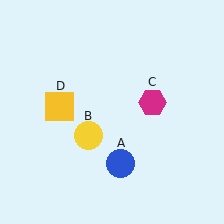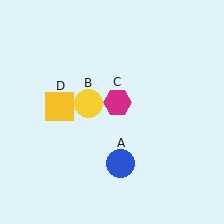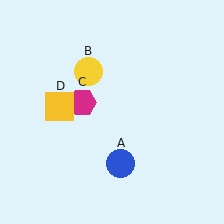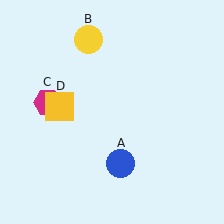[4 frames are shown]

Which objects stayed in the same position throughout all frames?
Blue circle (object A) and yellow square (object D) remained stationary.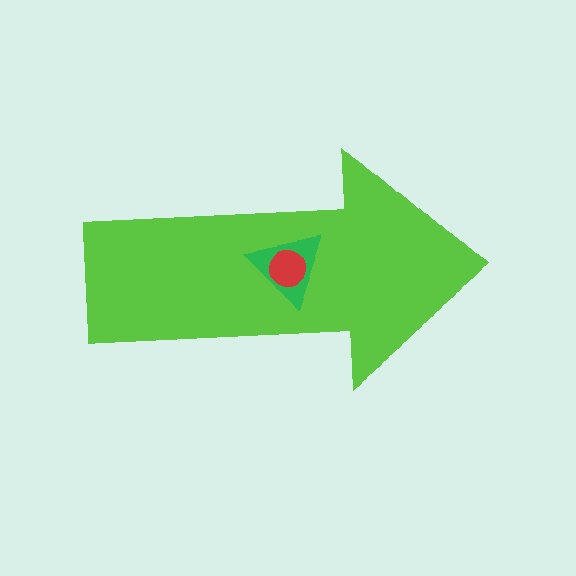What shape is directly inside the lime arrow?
The green triangle.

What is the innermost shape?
The red circle.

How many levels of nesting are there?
3.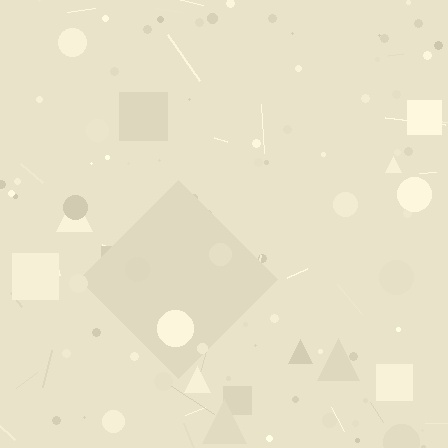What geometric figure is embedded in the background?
A diamond is embedded in the background.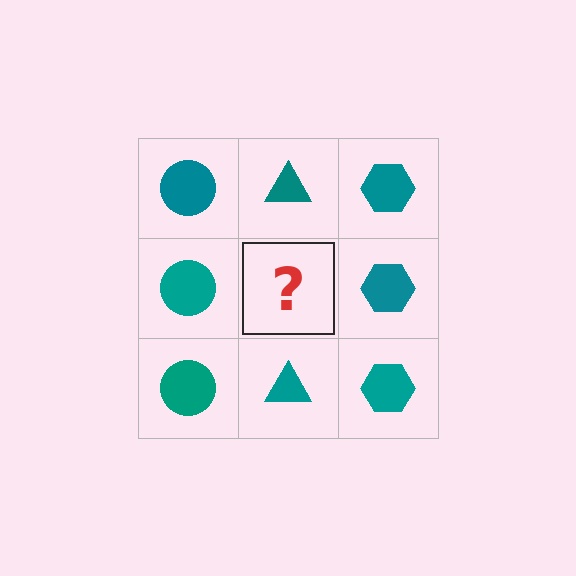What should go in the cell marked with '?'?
The missing cell should contain a teal triangle.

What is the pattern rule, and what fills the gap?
The rule is that each column has a consistent shape. The gap should be filled with a teal triangle.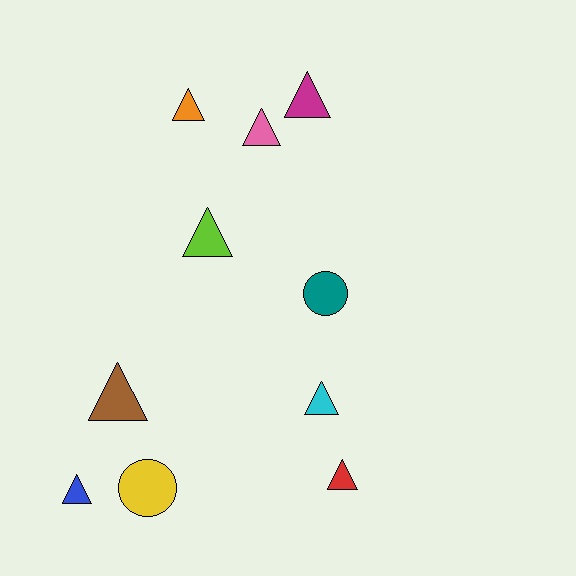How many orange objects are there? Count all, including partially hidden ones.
There is 1 orange object.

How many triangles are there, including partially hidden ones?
There are 8 triangles.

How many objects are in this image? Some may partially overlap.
There are 10 objects.